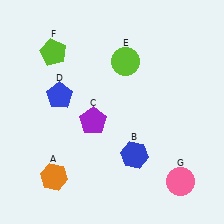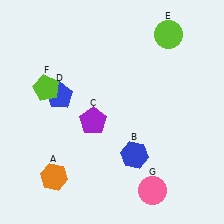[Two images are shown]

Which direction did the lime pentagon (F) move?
The lime pentagon (F) moved down.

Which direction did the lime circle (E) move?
The lime circle (E) moved right.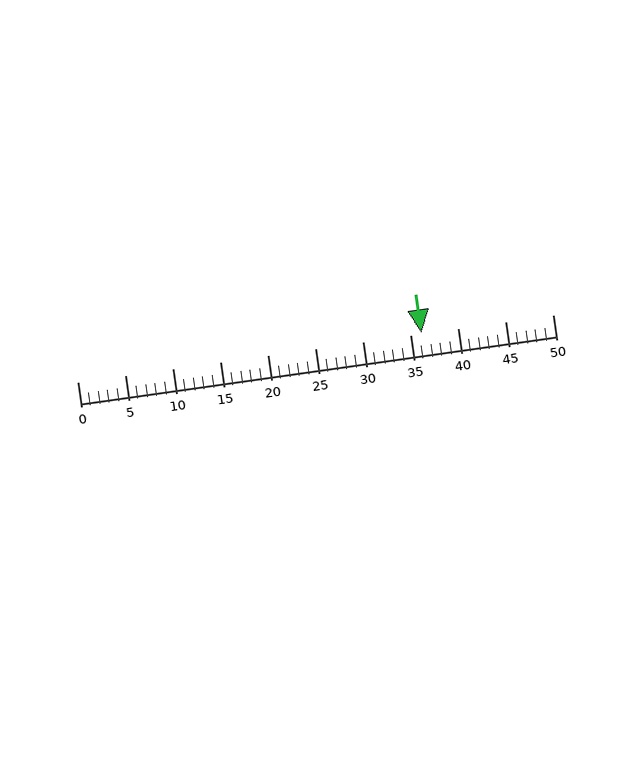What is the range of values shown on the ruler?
The ruler shows values from 0 to 50.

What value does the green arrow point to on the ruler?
The green arrow points to approximately 36.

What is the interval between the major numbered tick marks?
The major tick marks are spaced 5 units apart.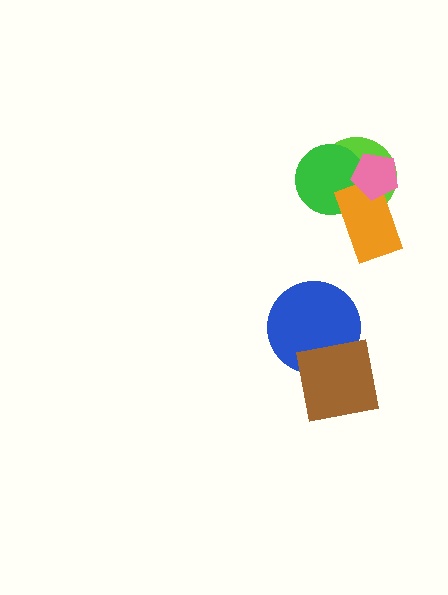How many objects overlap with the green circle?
3 objects overlap with the green circle.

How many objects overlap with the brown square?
1 object overlaps with the brown square.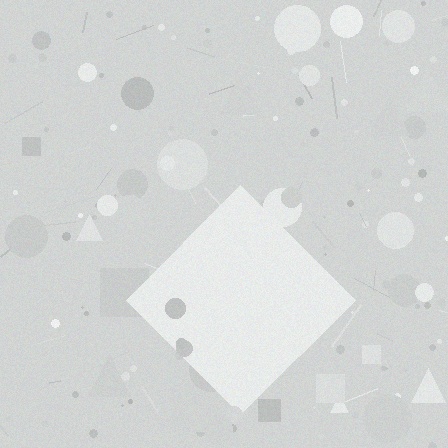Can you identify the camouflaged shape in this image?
The camouflaged shape is a diamond.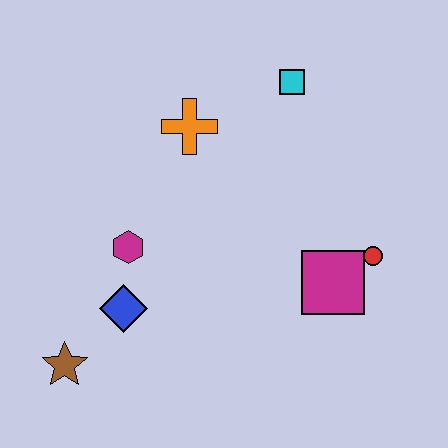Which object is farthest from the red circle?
The brown star is farthest from the red circle.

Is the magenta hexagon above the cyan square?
No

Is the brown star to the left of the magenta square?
Yes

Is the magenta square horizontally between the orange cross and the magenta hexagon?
No